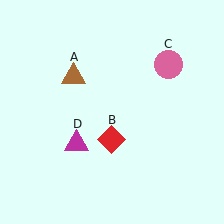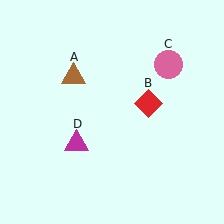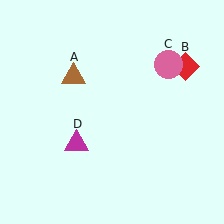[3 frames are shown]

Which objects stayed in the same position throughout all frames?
Brown triangle (object A) and pink circle (object C) and magenta triangle (object D) remained stationary.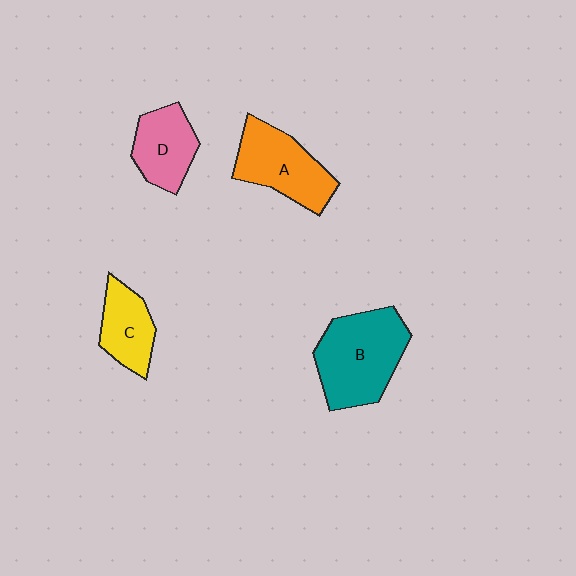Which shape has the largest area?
Shape B (teal).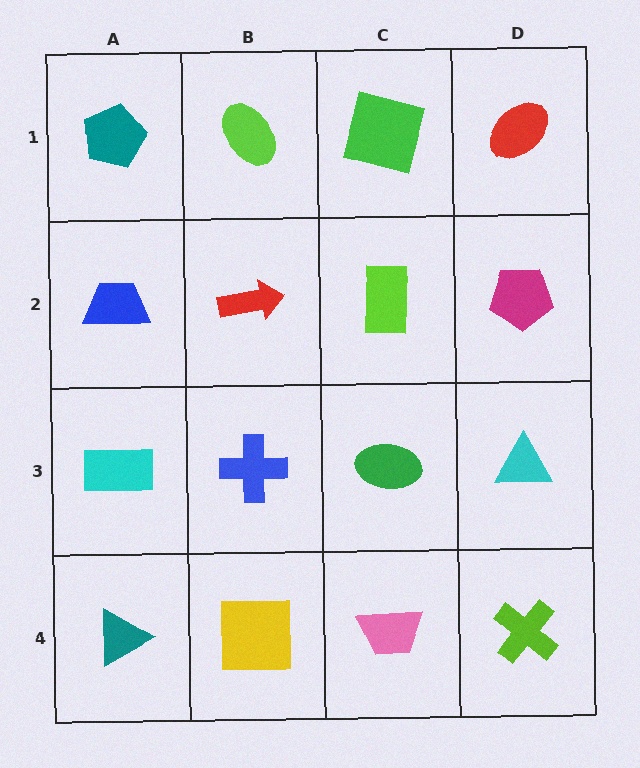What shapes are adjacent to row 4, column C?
A green ellipse (row 3, column C), a yellow square (row 4, column B), a lime cross (row 4, column D).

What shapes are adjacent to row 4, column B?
A blue cross (row 3, column B), a teal triangle (row 4, column A), a pink trapezoid (row 4, column C).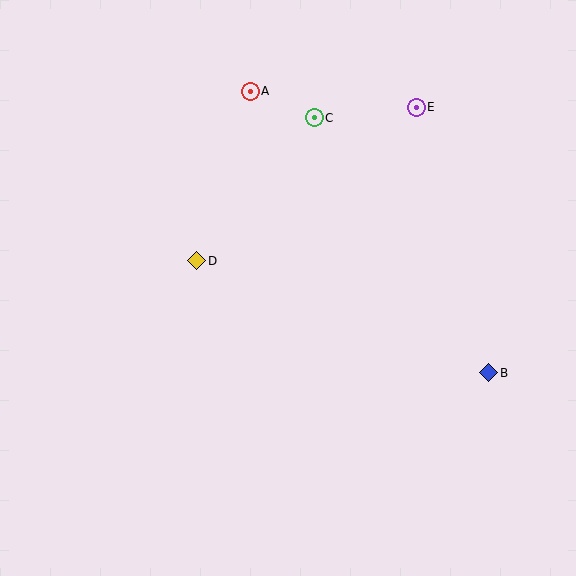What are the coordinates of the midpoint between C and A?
The midpoint between C and A is at (282, 104).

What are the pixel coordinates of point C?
Point C is at (314, 118).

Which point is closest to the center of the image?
Point D at (197, 261) is closest to the center.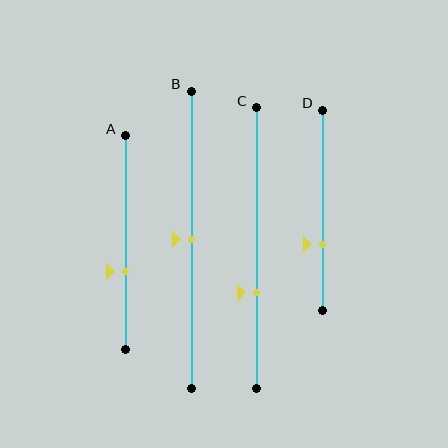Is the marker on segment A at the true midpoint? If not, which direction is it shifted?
No, the marker on segment A is shifted downward by about 13% of the segment length.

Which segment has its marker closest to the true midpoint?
Segment B has its marker closest to the true midpoint.